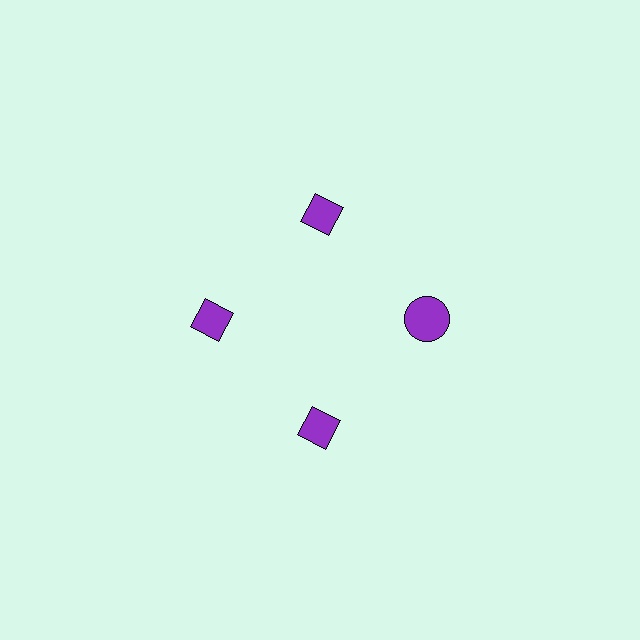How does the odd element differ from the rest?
It has a different shape: circle instead of diamond.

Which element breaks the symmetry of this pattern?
The purple circle at roughly the 3 o'clock position breaks the symmetry. All other shapes are purple diamonds.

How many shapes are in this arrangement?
There are 4 shapes arranged in a ring pattern.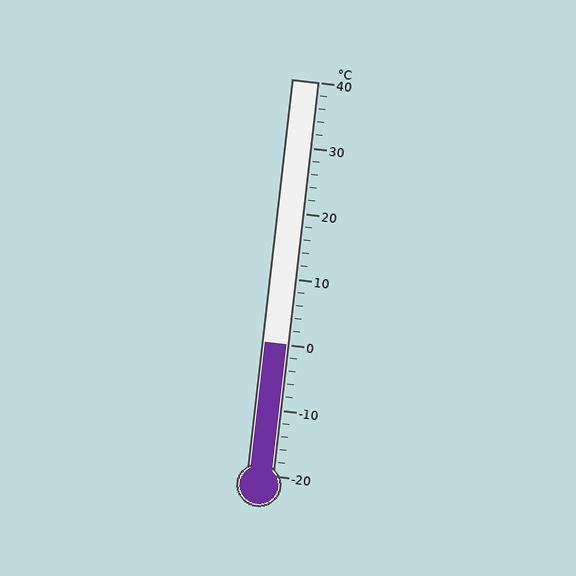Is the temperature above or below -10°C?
The temperature is above -10°C.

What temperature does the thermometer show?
The thermometer shows approximately 0°C.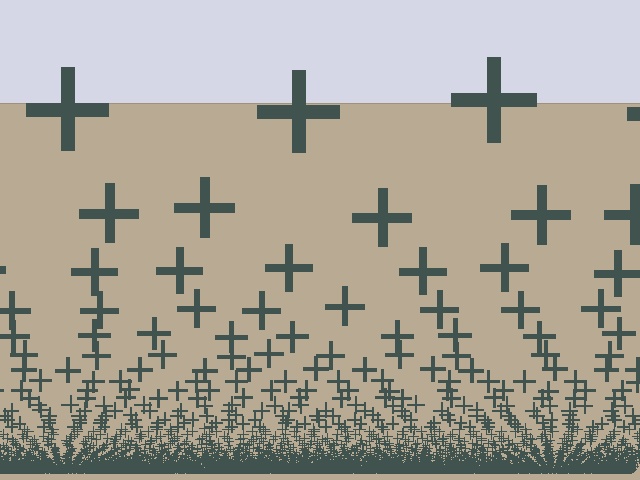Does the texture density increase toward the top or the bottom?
Density increases toward the bottom.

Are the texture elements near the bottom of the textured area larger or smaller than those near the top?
Smaller. The gradient is inverted — elements near the bottom are smaller and denser.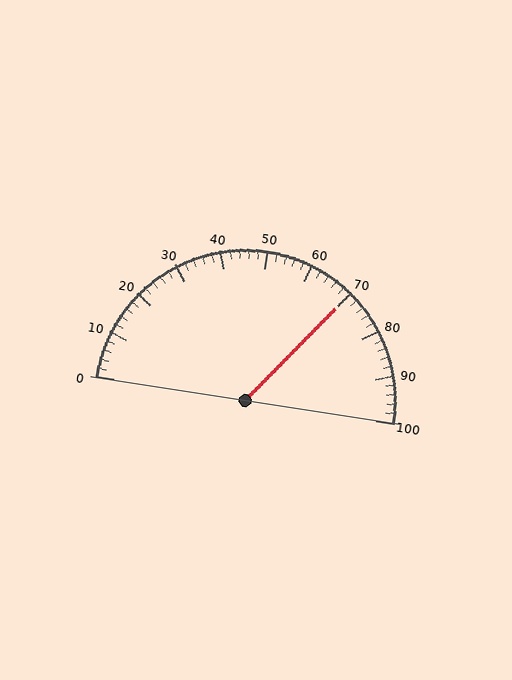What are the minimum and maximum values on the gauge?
The gauge ranges from 0 to 100.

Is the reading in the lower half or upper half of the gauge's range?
The reading is in the upper half of the range (0 to 100).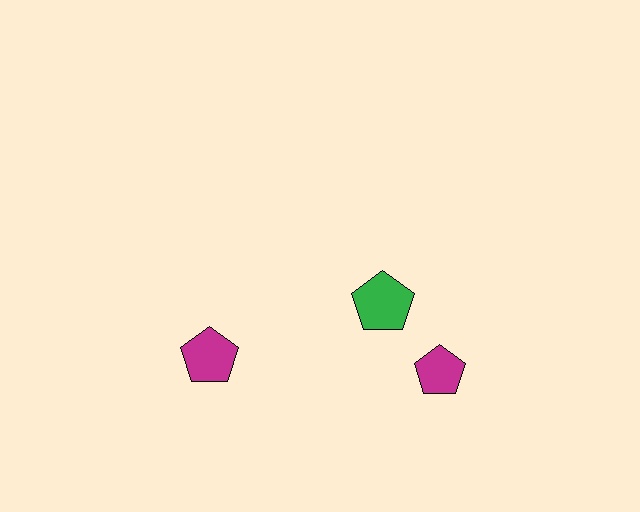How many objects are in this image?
There are 3 objects.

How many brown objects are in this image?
There are no brown objects.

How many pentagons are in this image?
There are 3 pentagons.